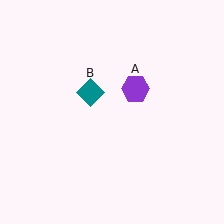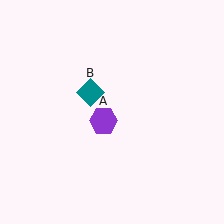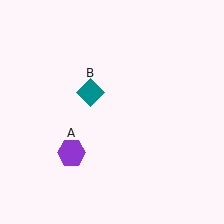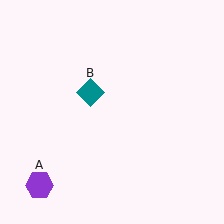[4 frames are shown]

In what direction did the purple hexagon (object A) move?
The purple hexagon (object A) moved down and to the left.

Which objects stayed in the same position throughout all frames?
Teal diamond (object B) remained stationary.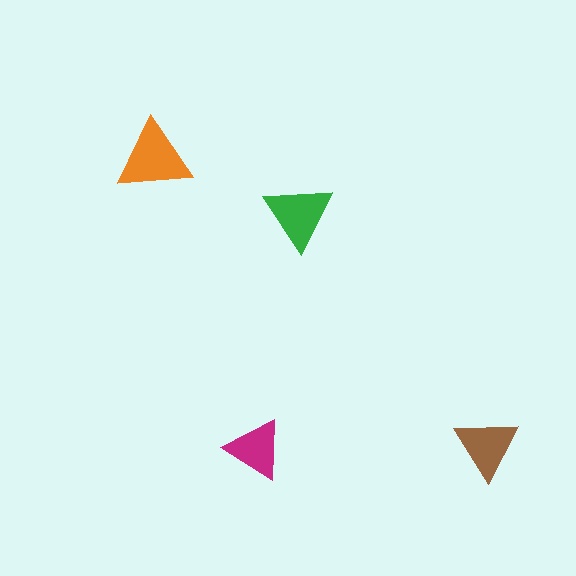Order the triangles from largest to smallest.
the orange one, the green one, the brown one, the magenta one.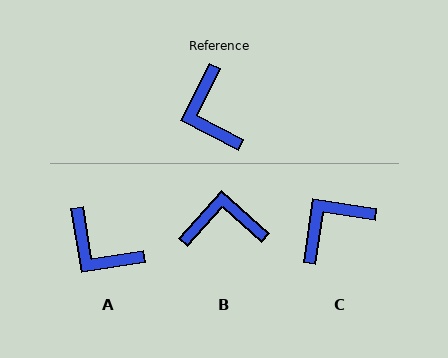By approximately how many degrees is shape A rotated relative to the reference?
Approximately 36 degrees counter-clockwise.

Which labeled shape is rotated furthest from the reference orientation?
B, about 105 degrees away.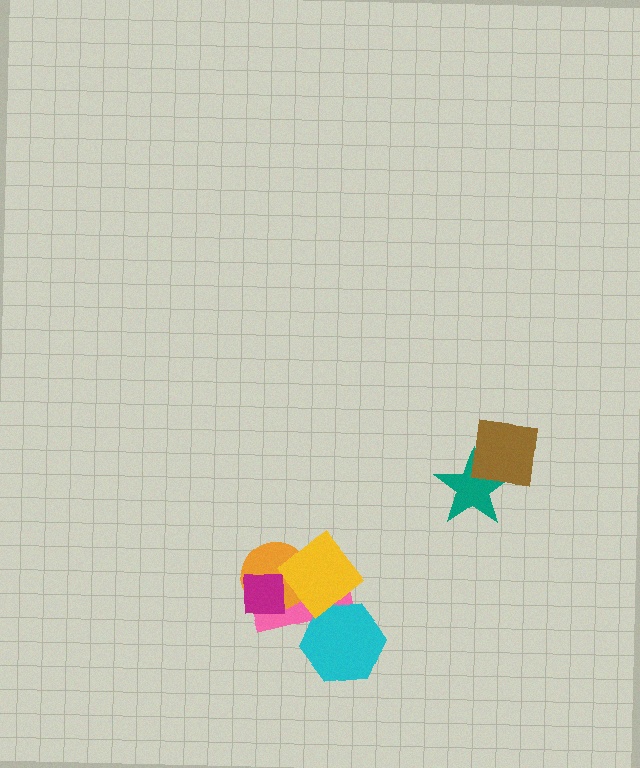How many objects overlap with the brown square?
1 object overlaps with the brown square.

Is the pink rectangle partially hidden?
Yes, it is partially covered by another shape.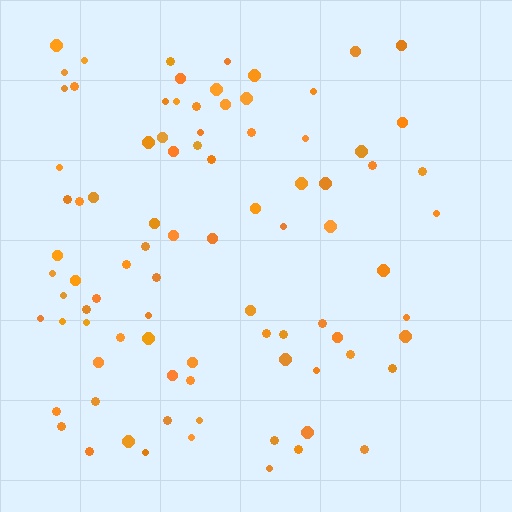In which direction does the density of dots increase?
From right to left, with the left side densest.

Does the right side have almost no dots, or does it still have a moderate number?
Still a moderate number, just noticeably fewer than the left.